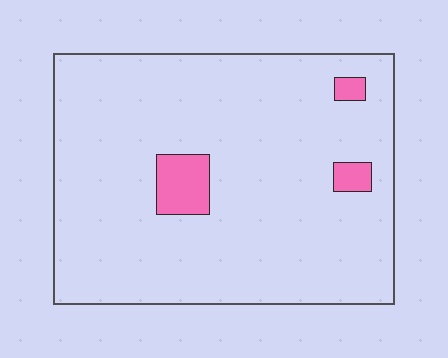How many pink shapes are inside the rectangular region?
3.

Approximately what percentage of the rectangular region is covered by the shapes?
Approximately 5%.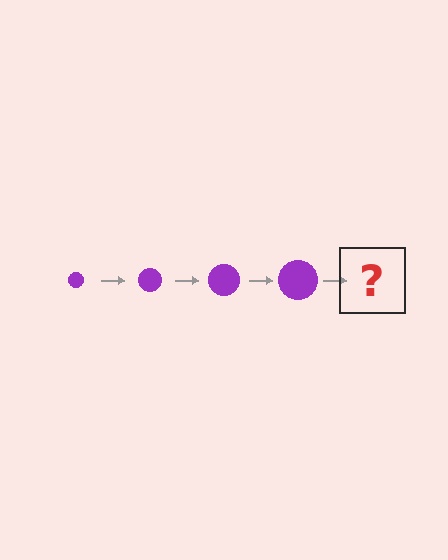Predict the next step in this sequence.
The next step is a purple circle, larger than the previous one.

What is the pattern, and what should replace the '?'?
The pattern is that the circle gets progressively larger each step. The '?' should be a purple circle, larger than the previous one.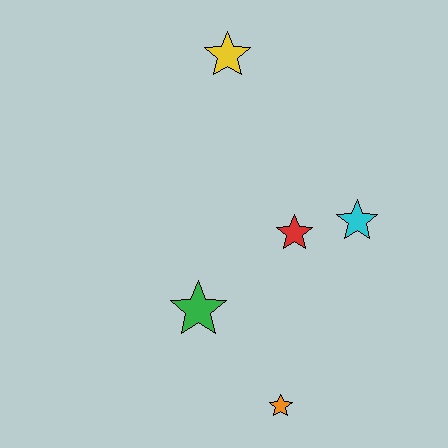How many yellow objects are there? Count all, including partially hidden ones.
There is 1 yellow object.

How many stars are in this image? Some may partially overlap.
There are 5 stars.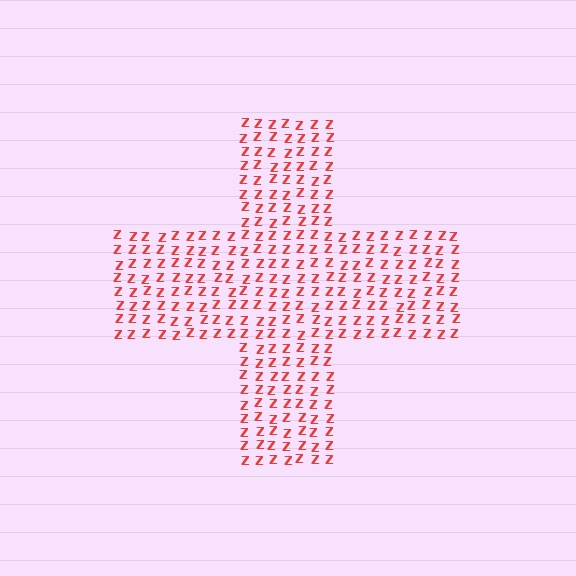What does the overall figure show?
The overall figure shows a cross.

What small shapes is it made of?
It is made of small letter Z's.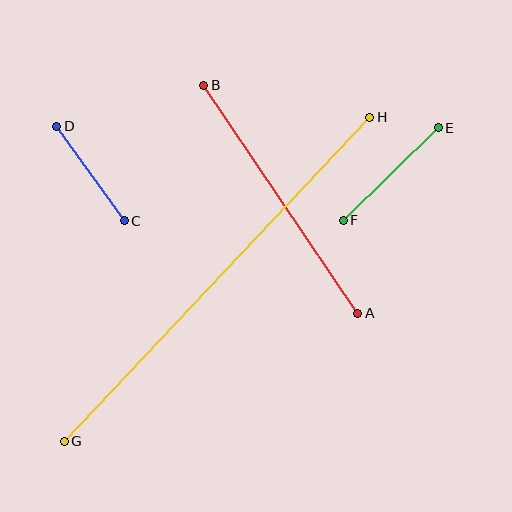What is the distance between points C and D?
The distance is approximately 116 pixels.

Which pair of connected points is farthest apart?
Points G and H are farthest apart.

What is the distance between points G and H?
The distance is approximately 445 pixels.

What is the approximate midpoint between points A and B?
The midpoint is at approximately (281, 199) pixels.